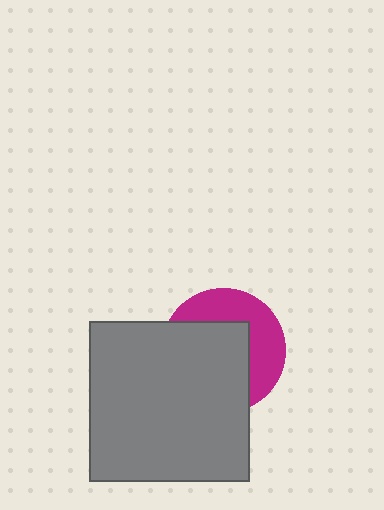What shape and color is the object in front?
The object in front is a gray square.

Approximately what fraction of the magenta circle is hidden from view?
Roughly 58% of the magenta circle is hidden behind the gray square.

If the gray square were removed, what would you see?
You would see the complete magenta circle.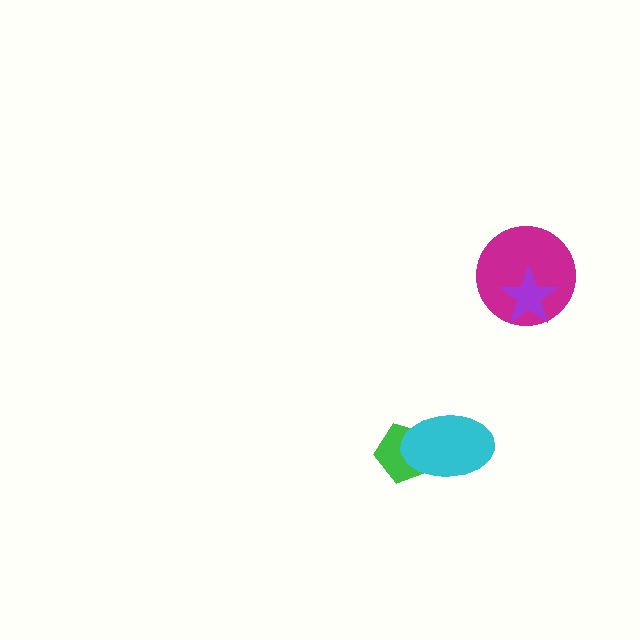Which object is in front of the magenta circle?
The purple star is in front of the magenta circle.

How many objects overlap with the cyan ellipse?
1 object overlaps with the cyan ellipse.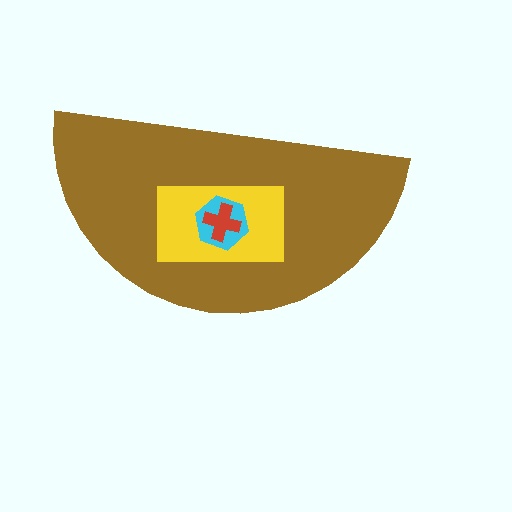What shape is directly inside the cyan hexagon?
The red cross.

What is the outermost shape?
The brown semicircle.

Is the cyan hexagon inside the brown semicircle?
Yes.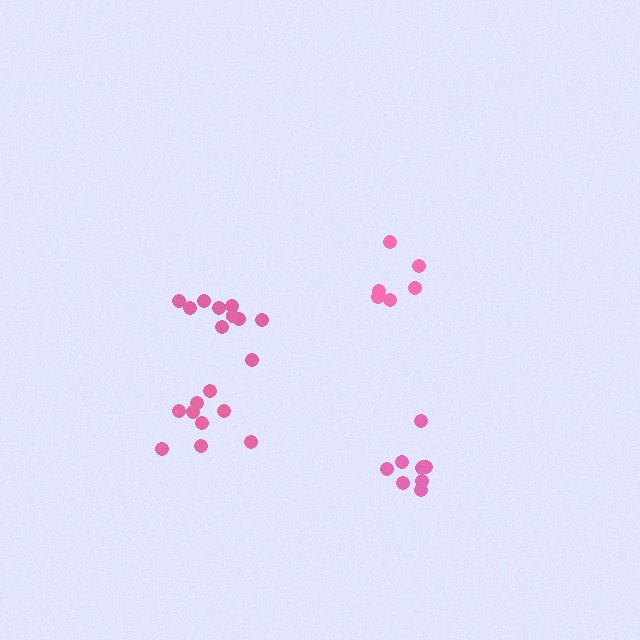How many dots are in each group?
Group 1: 6 dots, Group 2: 9 dots, Group 3: 10 dots, Group 4: 9 dots (34 total).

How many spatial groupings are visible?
There are 4 spatial groupings.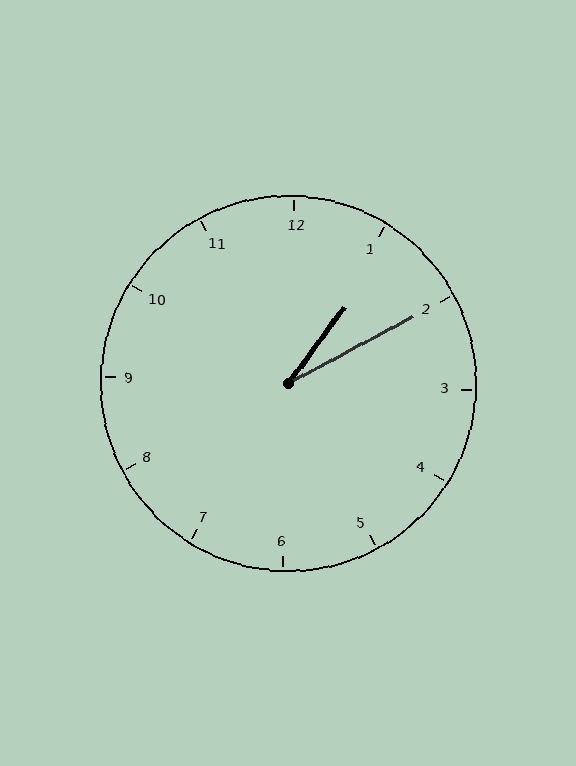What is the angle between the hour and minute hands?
Approximately 25 degrees.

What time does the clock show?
1:10.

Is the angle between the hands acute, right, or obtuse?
It is acute.